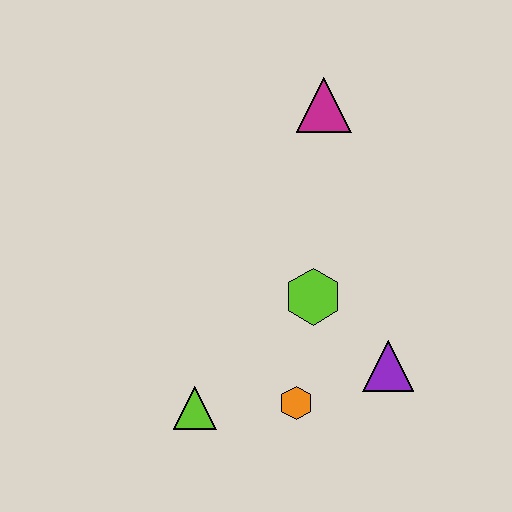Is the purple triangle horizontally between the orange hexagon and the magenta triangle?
No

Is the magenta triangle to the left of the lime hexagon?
No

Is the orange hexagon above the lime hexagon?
No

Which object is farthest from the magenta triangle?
The lime triangle is farthest from the magenta triangle.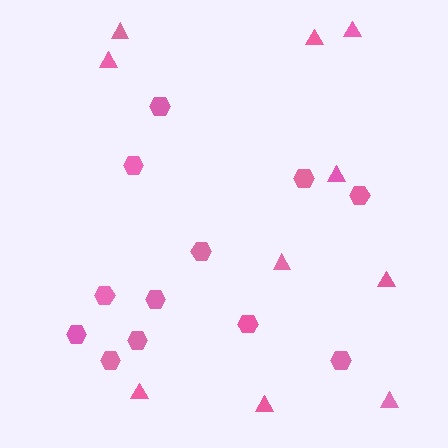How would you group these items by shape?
There are 2 groups: one group of hexagons (12) and one group of triangles (10).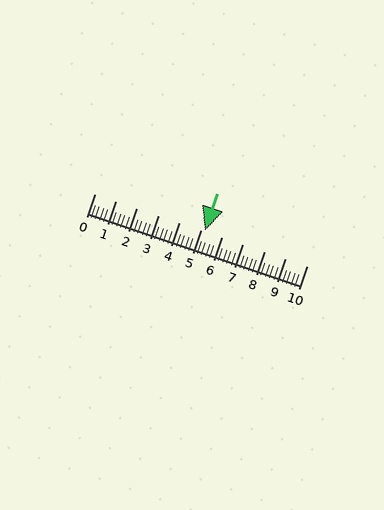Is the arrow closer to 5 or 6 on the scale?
The arrow is closer to 5.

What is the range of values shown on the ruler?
The ruler shows values from 0 to 10.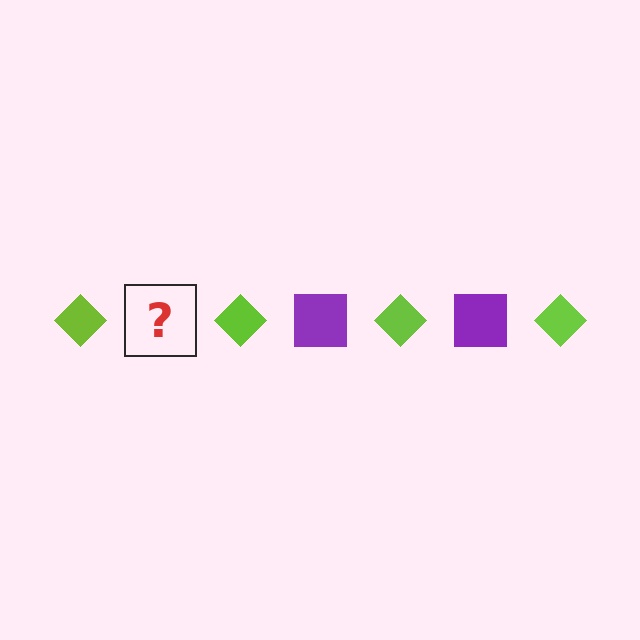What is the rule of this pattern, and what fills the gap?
The rule is that the pattern alternates between lime diamond and purple square. The gap should be filled with a purple square.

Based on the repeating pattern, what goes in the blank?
The blank should be a purple square.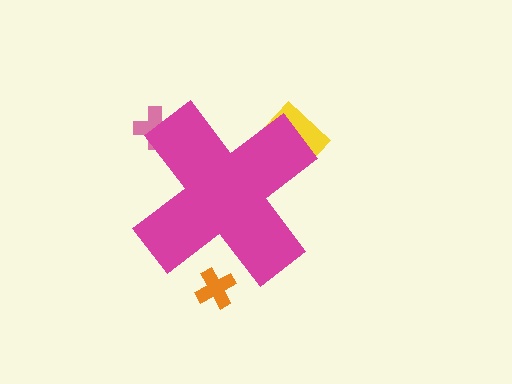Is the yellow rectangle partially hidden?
Yes, the yellow rectangle is partially hidden behind the magenta cross.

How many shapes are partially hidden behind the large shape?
3 shapes are partially hidden.